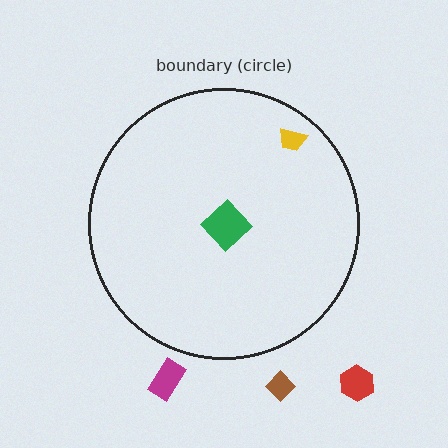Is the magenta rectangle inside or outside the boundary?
Outside.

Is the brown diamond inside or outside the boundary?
Outside.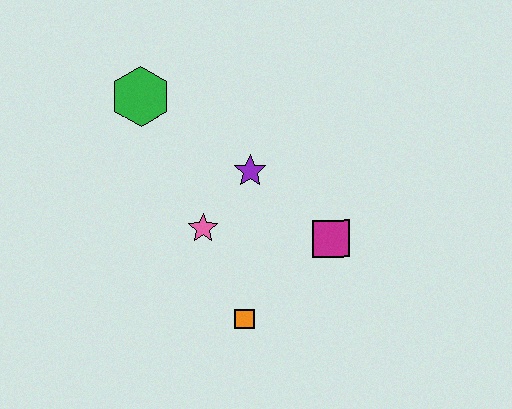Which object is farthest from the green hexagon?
The orange square is farthest from the green hexagon.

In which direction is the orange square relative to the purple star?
The orange square is below the purple star.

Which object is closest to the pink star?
The purple star is closest to the pink star.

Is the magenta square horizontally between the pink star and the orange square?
No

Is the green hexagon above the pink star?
Yes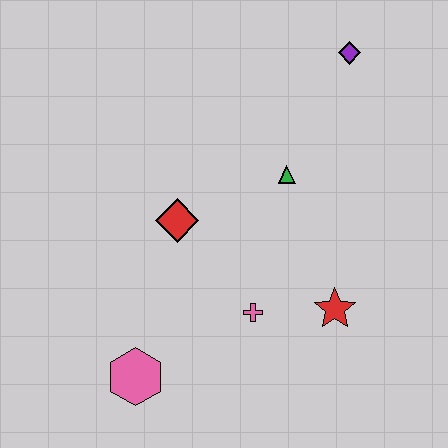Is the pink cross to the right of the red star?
No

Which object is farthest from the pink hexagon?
The purple diamond is farthest from the pink hexagon.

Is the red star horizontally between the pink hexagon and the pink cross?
No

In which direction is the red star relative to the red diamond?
The red star is to the right of the red diamond.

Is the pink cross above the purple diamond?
No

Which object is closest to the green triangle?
The red diamond is closest to the green triangle.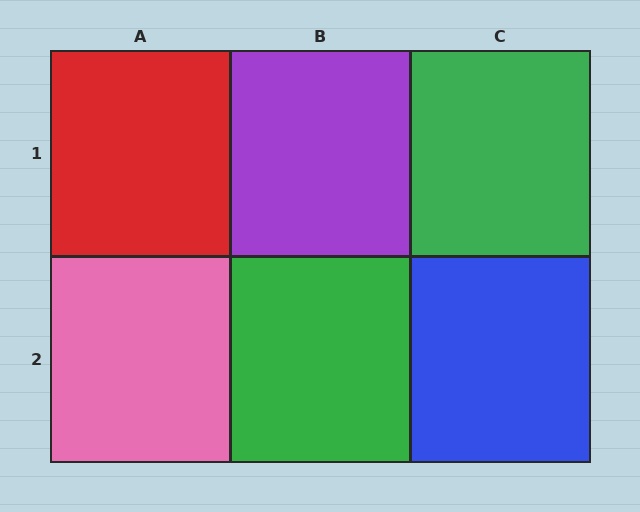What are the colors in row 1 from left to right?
Red, purple, green.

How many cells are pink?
1 cell is pink.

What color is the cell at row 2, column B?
Green.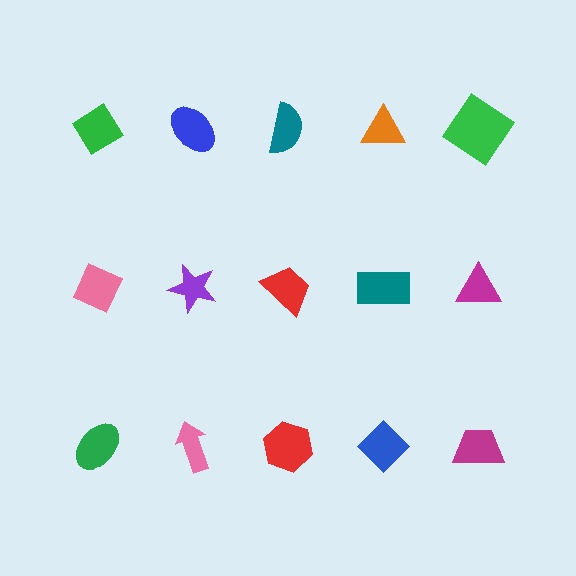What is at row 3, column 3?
A red hexagon.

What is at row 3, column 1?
A green ellipse.